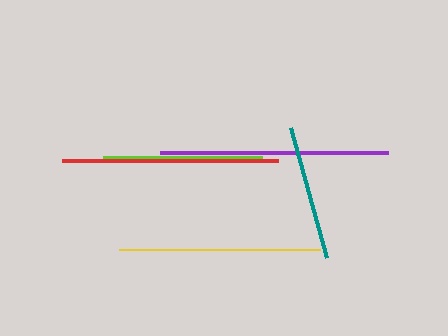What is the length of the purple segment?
The purple segment is approximately 228 pixels long.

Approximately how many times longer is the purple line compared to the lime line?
The purple line is approximately 1.4 times the length of the lime line.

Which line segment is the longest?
The purple line is the longest at approximately 228 pixels.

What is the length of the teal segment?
The teal segment is approximately 135 pixels long.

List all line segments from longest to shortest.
From longest to shortest: purple, red, yellow, lime, teal.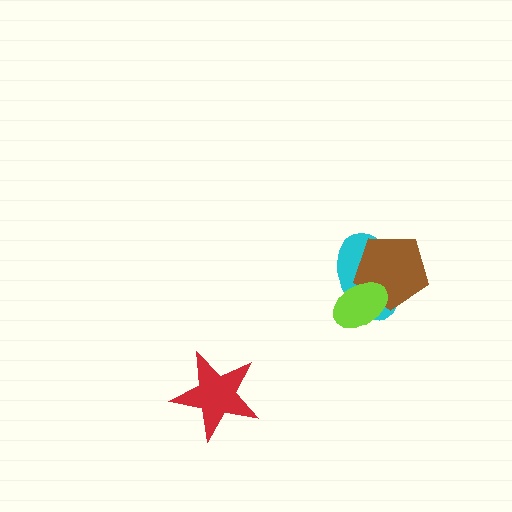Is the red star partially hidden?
No, no other shape covers it.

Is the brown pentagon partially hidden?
Yes, it is partially covered by another shape.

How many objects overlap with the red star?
0 objects overlap with the red star.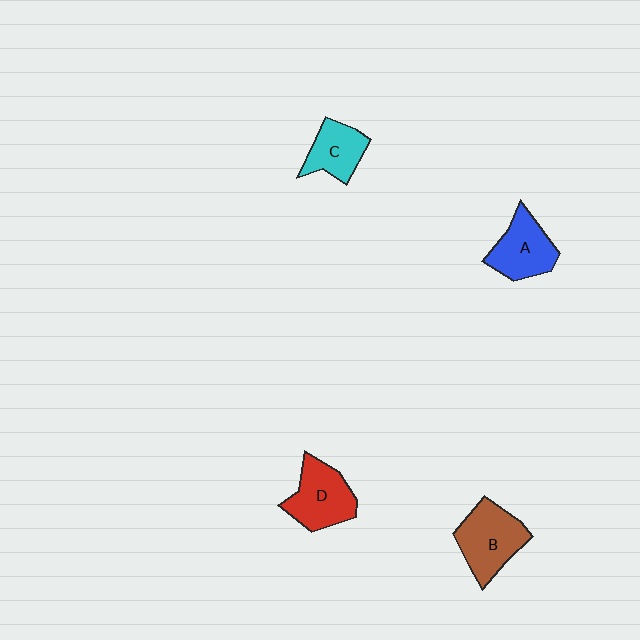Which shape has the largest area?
Shape B (brown).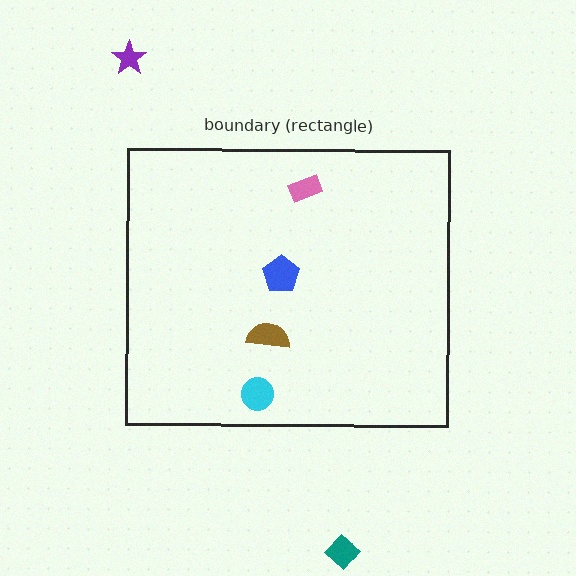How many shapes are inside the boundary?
4 inside, 2 outside.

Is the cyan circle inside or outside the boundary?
Inside.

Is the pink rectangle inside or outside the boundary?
Inside.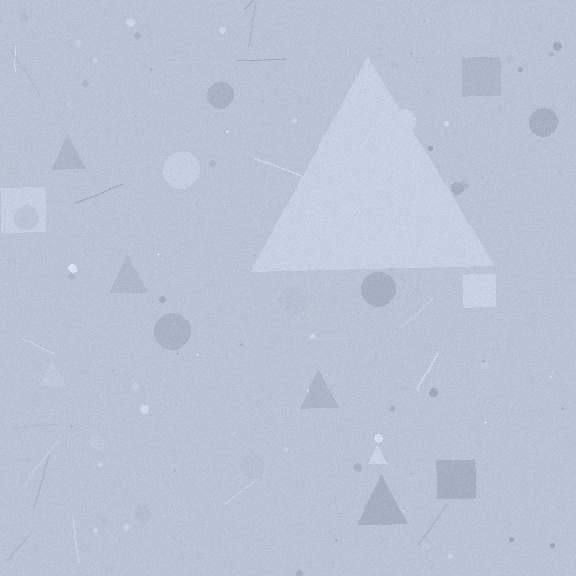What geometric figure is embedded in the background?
A triangle is embedded in the background.